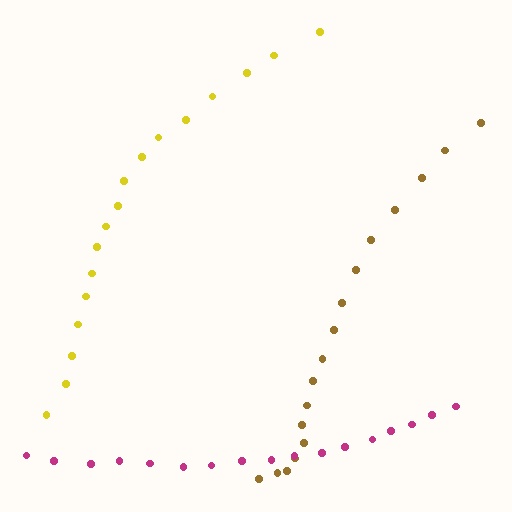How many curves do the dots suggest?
There are 3 distinct paths.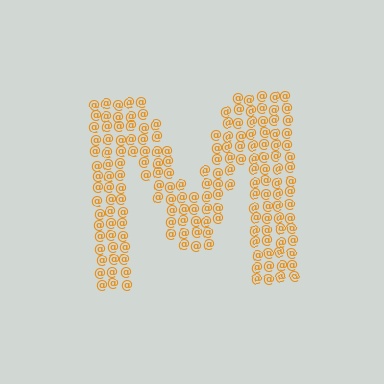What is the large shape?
The large shape is the letter M.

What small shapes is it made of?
It is made of small at signs.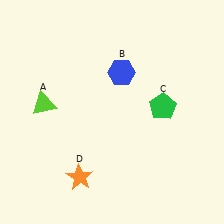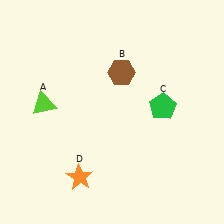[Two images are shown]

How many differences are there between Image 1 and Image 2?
There is 1 difference between the two images.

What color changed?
The hexagon (B) changed from blue in Image 1 to brown in Image 2.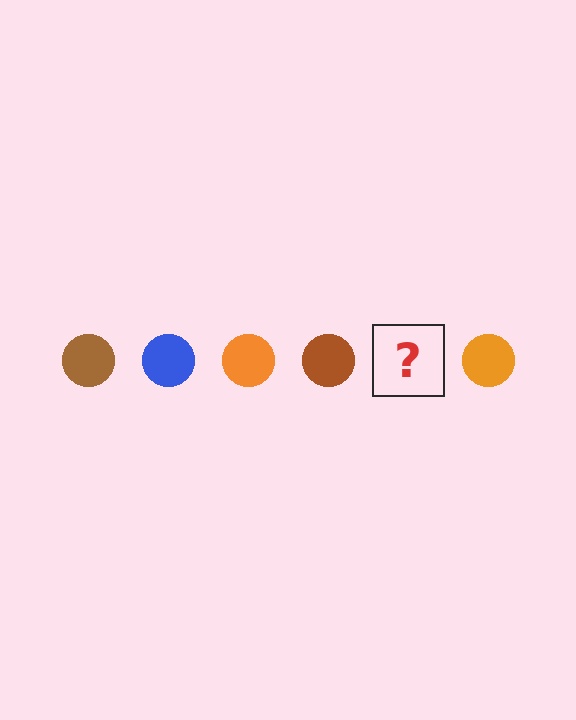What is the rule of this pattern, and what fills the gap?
The rule is that the pattern cycles through brown, blue, orange circles. The gap should be filled with a blue circle.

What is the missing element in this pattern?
The missing element is a blue circle.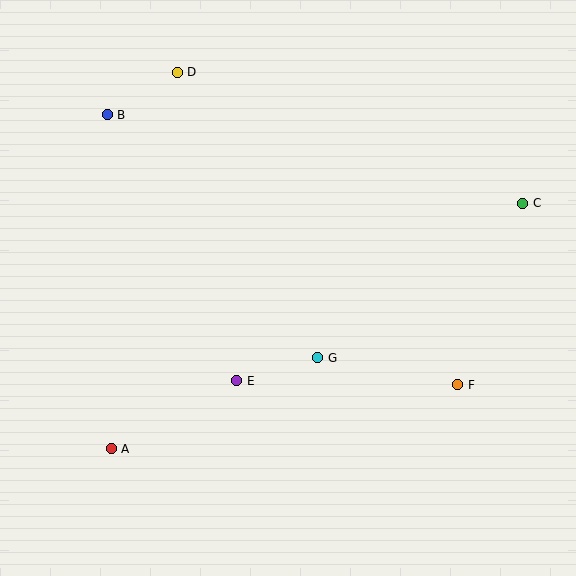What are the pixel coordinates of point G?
Point G is at (318, 358).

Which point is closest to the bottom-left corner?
Point A is closest to the bottom-left corner.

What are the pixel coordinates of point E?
Point E is at (237, 381).